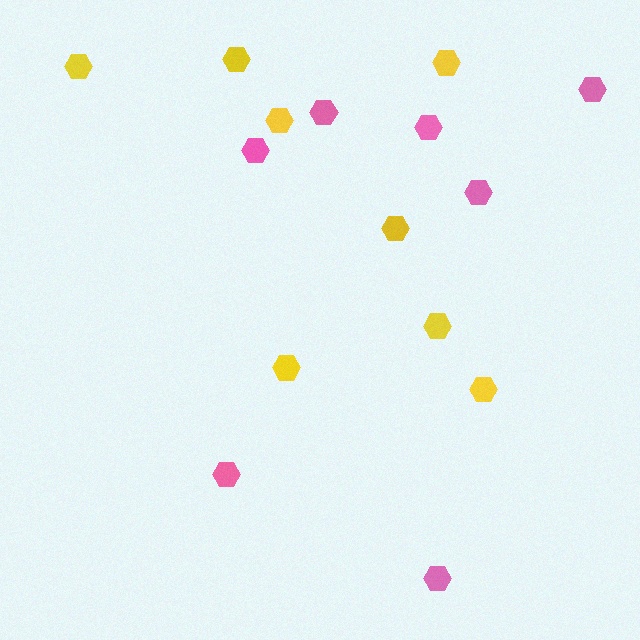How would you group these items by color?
There are 2 groups: one group of yellow hexagons (8) and one group of pink hexagons (7).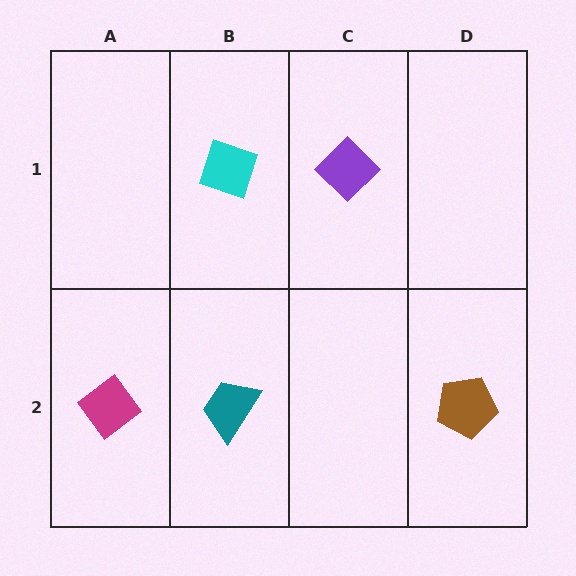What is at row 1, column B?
A cyan diamond.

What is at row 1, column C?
A purple diamond.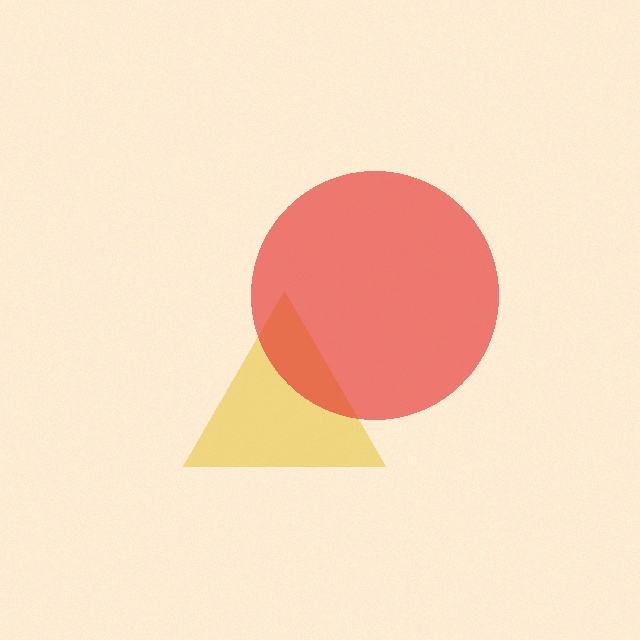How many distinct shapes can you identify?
There are 2 distinct shapes: a yellow triangle, a red circle.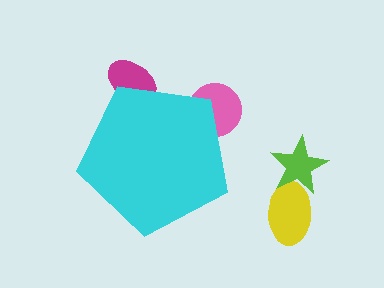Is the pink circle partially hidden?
Yes, the pink circle is partially hidden behind the cyan pentagon.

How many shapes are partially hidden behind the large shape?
3 shapes are partially hidden.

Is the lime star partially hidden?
No, the lime star is fully visible.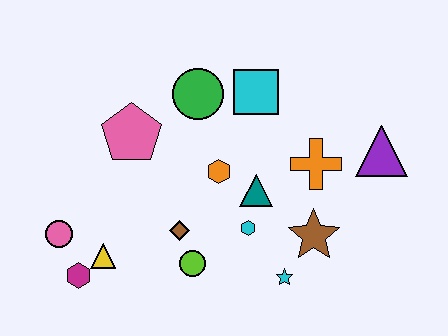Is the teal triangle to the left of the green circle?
No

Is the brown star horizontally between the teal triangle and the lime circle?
No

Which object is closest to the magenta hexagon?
The yellow triangle is closest to the magenta hexagon.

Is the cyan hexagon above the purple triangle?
No